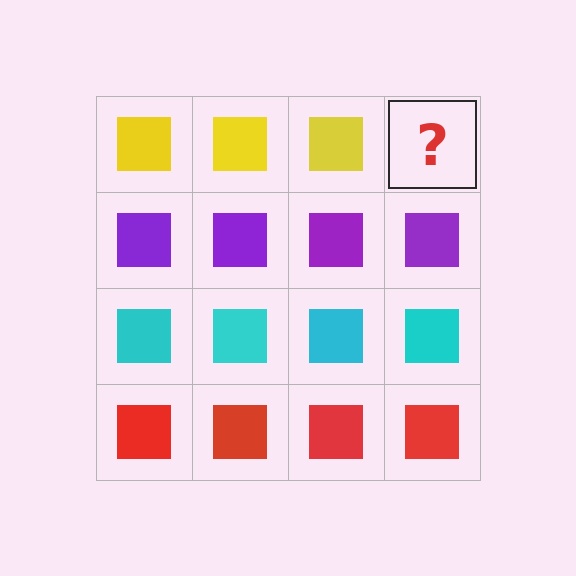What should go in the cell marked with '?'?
The missing cell should contain a yellow square.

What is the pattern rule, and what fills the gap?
The rule is that each row has a consistent color. The gap should be filled with a yellow square.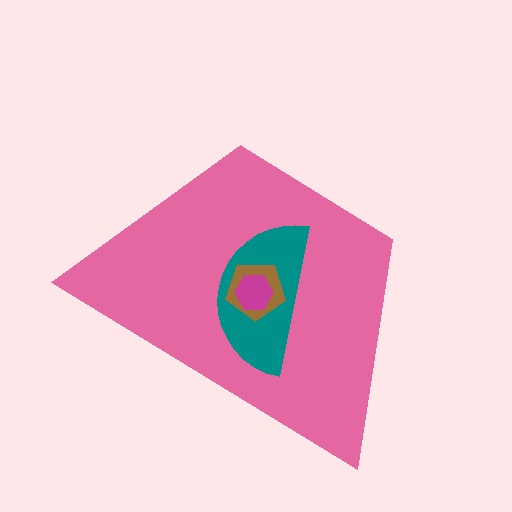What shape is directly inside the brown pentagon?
The magenta hexagon.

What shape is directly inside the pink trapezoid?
The teal semicircle.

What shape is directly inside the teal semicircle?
The brown pentagon.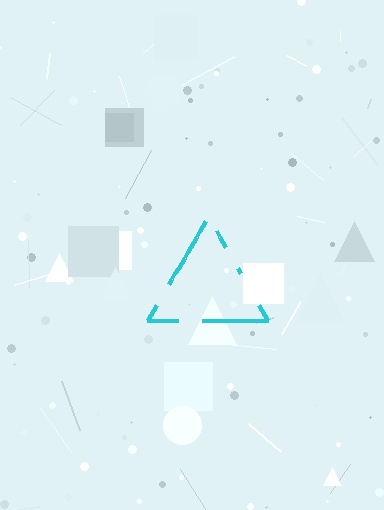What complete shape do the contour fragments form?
The contour fragments form a triangle.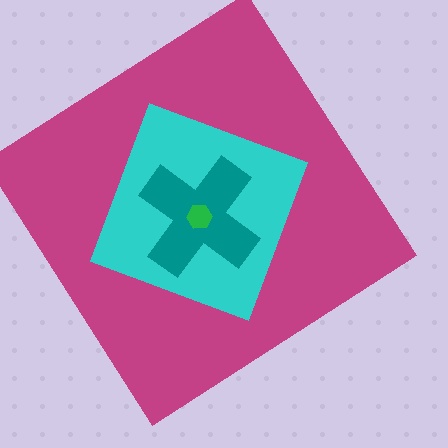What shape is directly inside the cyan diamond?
The teal cross.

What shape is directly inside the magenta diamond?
The cyan diamond.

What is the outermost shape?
The magenta diamond.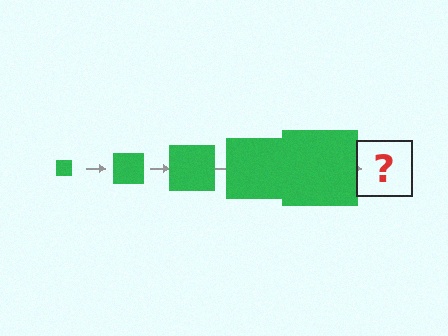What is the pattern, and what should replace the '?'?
The pattern is that the square gets progressively larger each step. The '?' should be a green square, larger than the previous one.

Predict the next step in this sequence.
The next step is a green square, larger than the previous one.